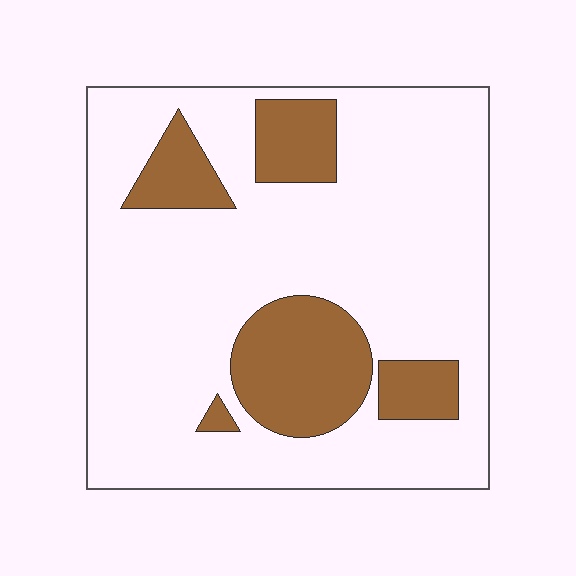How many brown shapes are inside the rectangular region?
5.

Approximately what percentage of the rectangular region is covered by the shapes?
Approximately 20%.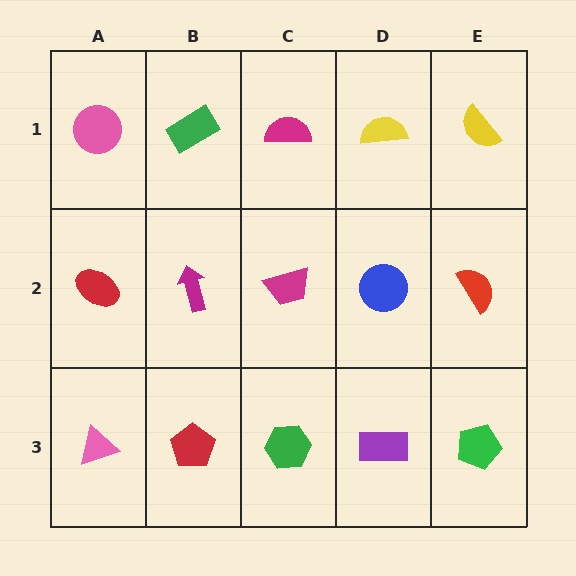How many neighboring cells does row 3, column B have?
3.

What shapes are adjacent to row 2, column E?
A yellow semicircle (row 1, column E), a green pentagon (row 3, column E), a blue circle (row 2, column D).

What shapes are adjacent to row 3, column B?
A magenta arrow (row 2, column B), a pink triangle (row 3, column A), a green hexagon (row 3, column C).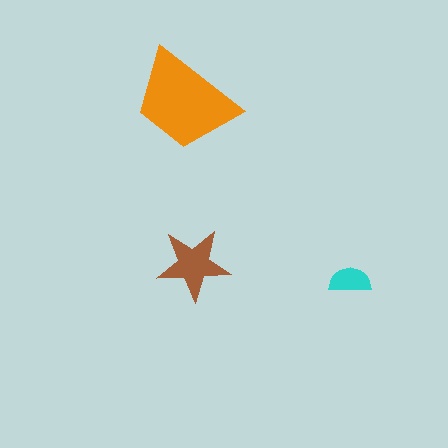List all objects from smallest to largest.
The cyan semicircle, the brown star, the orange trapezoid.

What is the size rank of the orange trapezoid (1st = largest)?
1st.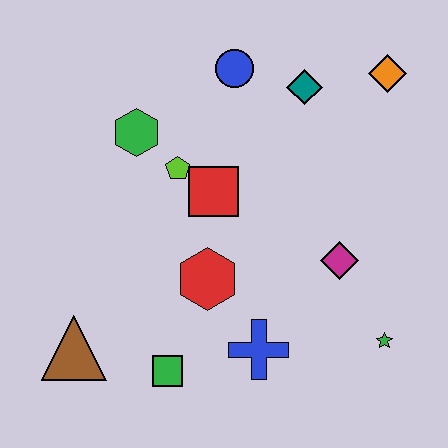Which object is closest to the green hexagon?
The lime pentagon is closest to the green hexagon.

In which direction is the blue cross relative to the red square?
The blue cross is below the red square.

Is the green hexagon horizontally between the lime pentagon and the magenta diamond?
No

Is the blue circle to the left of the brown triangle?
No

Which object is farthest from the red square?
The green star is farthest from the red square.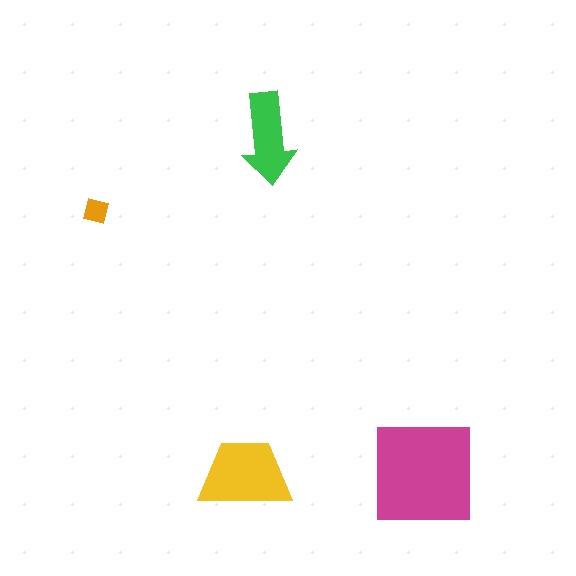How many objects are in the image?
There are 4 objects in the image.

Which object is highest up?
The green arrow is topmost.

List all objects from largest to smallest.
The magenta square, the yellow trapezoid, the green arrow, the orange square.